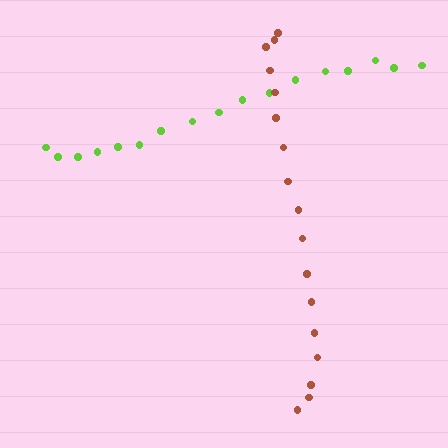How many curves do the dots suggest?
There are 2 distinct paths.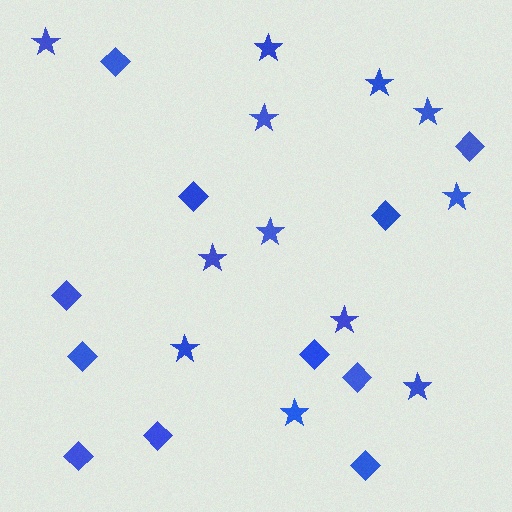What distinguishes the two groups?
There are 2 groups: one group of stars (12) and one group of diamonds (11).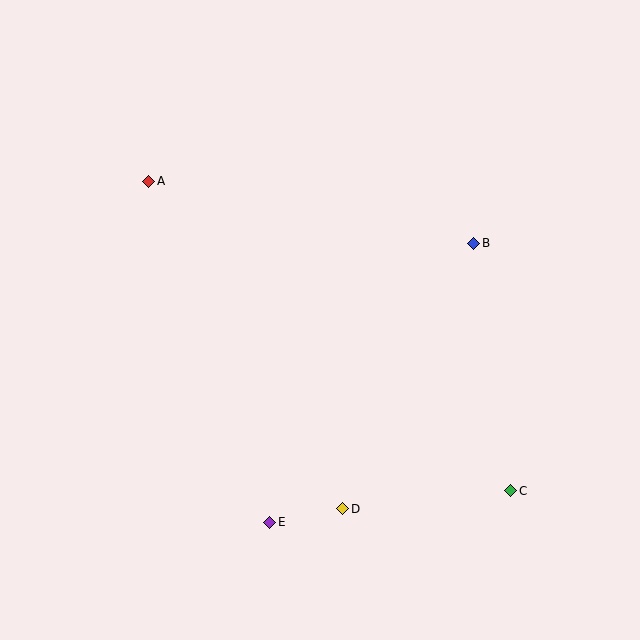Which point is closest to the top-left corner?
Point A is closest to the top-left corner.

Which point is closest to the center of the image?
Point B at (474, 243) is closest to the center.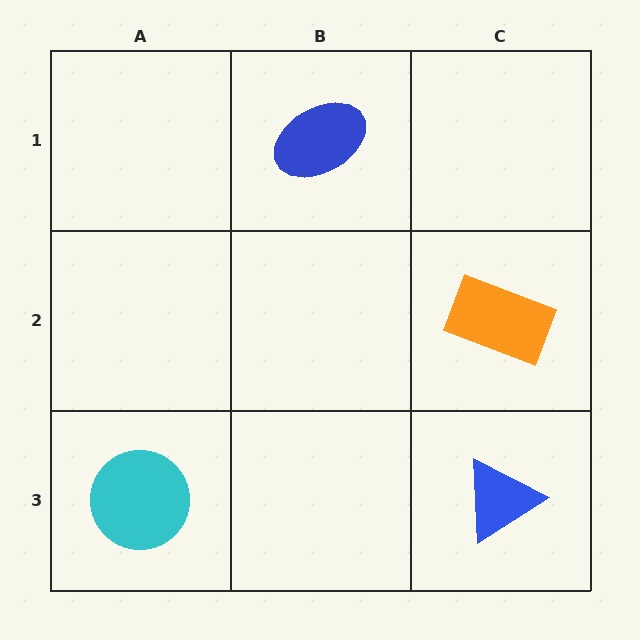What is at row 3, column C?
A blue triangle.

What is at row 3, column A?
A cyan circle.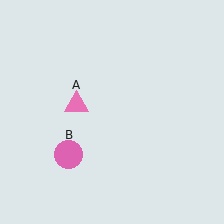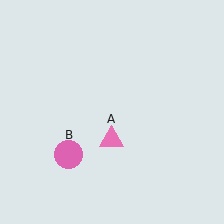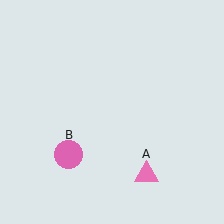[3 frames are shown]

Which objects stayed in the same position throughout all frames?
Pink circle (object B) remained stationary.